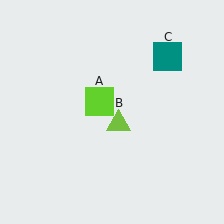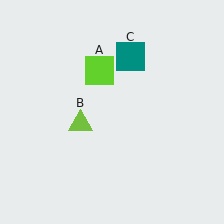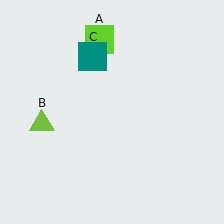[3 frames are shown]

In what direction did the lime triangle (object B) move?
The lime triangle (object B) moved left.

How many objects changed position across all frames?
3 objects changed position: lime square (object A), lime triangle (object B), teal square (object C).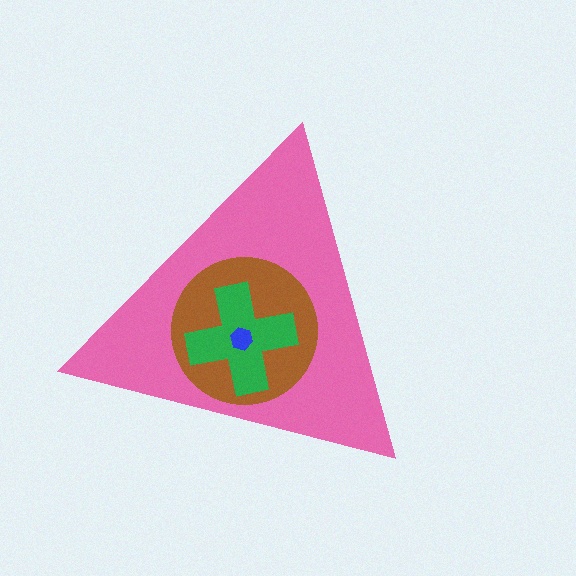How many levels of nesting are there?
4.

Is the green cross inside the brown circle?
Yes.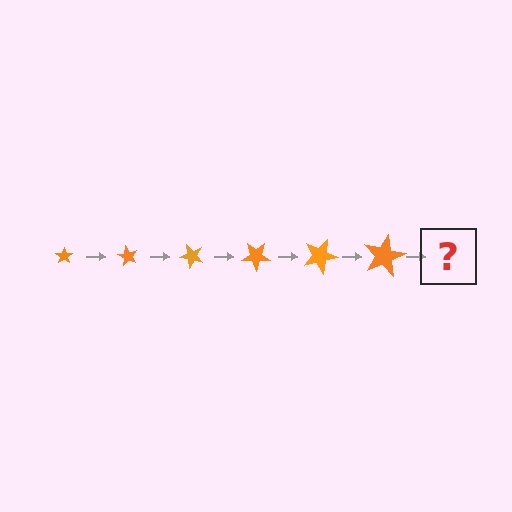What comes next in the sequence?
The next element should be a star, larger than the previous one and rotated 360 degrees from the start.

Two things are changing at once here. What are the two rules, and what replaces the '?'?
The two rules are that the star grows larger each step and it rotates 60 degrees each step. The '?' should be a star, larger than the previous one and rotated 360 degrees from the start.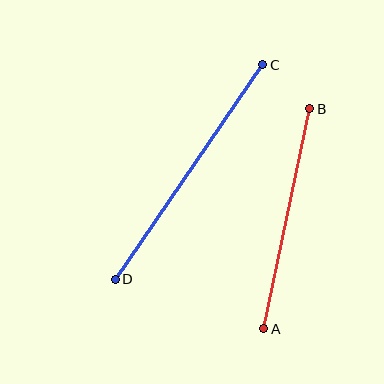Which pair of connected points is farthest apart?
Points C and D are farthest apart.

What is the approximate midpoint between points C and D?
The midpoint is at approximately (189, 172) pixels.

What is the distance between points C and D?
The distance is approximately 260 pixels.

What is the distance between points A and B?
The distance is approximately 225 pixels.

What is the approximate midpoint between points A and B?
The midpoint is at approximately (287, 219) pixels.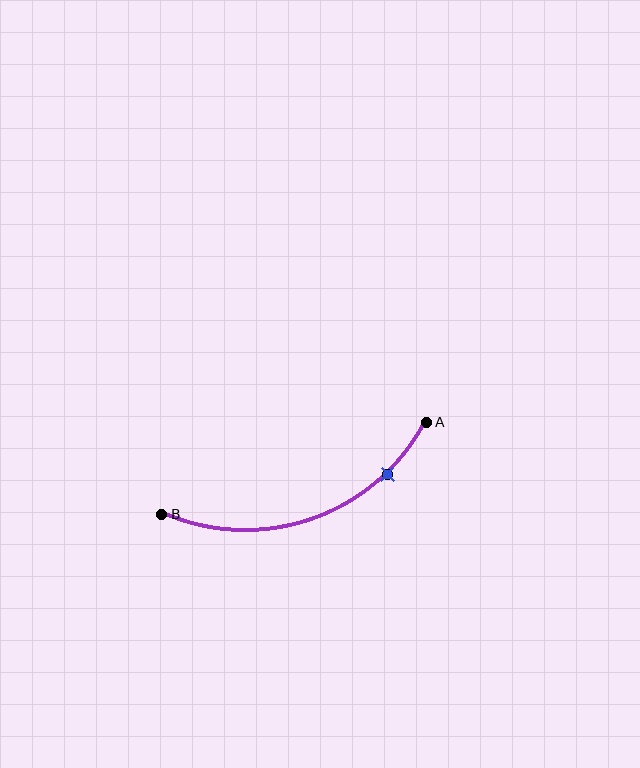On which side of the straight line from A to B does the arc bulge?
The arc bulges below the straight line connecting A and B.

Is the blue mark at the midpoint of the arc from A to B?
No. The blue mark lies on the arc but is closer to endpoint A. The arc midpoint would be at the point on the curve equidistant along the arc from both A and B.